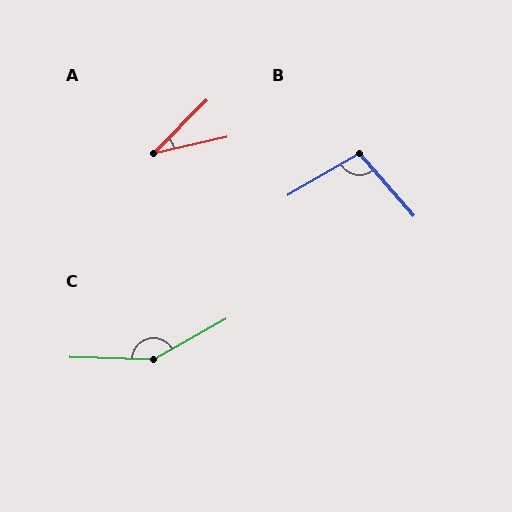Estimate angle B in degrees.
Approximately 101 degrees.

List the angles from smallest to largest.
A (32°), B (101°), C (149°).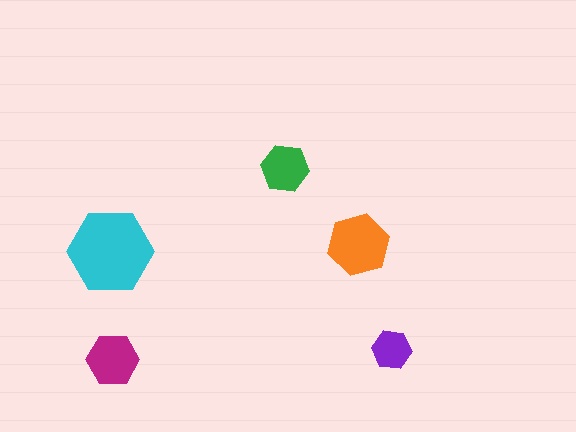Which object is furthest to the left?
The cyan hexagon is leftmost.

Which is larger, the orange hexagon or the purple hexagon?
The orange one.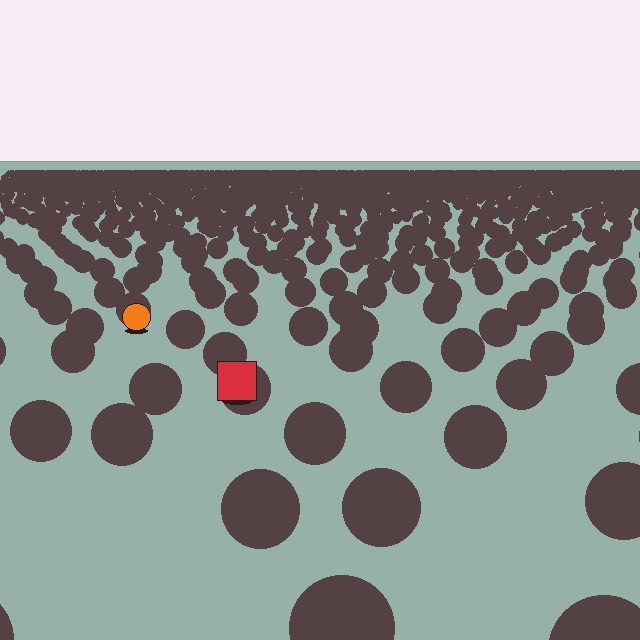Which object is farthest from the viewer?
The orange circle is farthest from the viewer. It appears smaller and the ground texture around it is denser.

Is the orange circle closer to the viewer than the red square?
No. The red square is closer — you can tell from the texture gradient: the ground texture is coarser near it.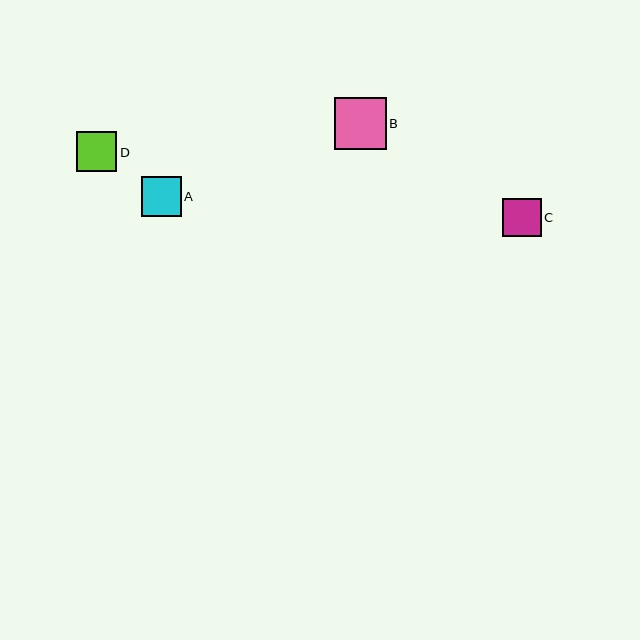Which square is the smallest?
Square C is the smallest with a size of approximately 38 pixels.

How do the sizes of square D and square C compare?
Square D and square C are approximately the same size.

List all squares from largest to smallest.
From largest to smallest: B, D, A, C.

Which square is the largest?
Square B is the largest with a size of approximately 52 pixels.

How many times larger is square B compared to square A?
Square B is approximately 1.3 times the size of square A.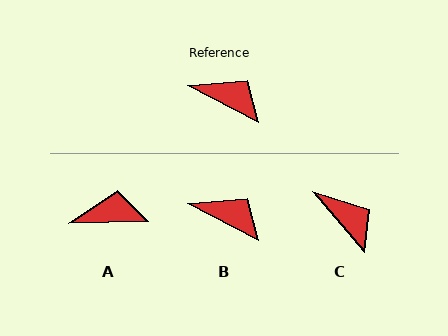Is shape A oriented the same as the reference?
No, it is off by about 29 degrees.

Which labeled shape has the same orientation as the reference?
B.